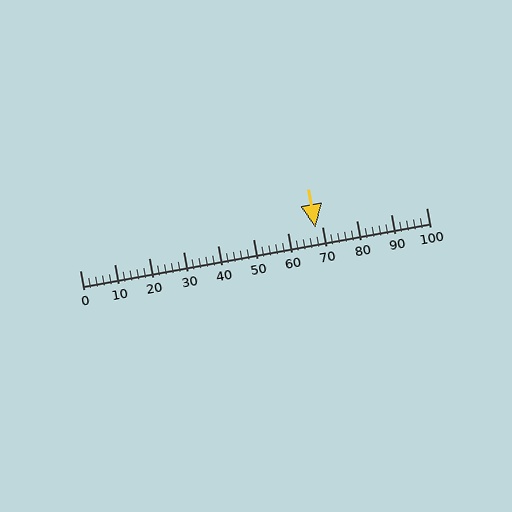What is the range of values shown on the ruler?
The ruler shows values from 0 to 100.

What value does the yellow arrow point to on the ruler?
The yellow arrow points to approximately 68.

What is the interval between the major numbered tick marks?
The major tick marks are spaced 10 units apart.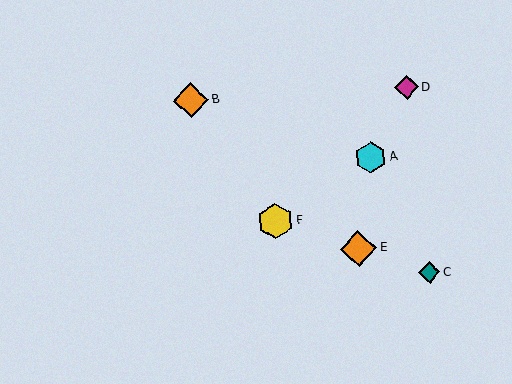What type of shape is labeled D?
Shape D is a magenta diamond.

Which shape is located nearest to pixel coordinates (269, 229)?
The yellow hexagon (labeled F) at (275, 221) is nearest to that location.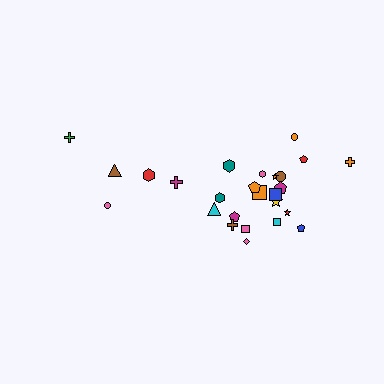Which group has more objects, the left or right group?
The right group.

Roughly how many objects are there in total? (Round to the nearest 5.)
Roughly 25 objects in total.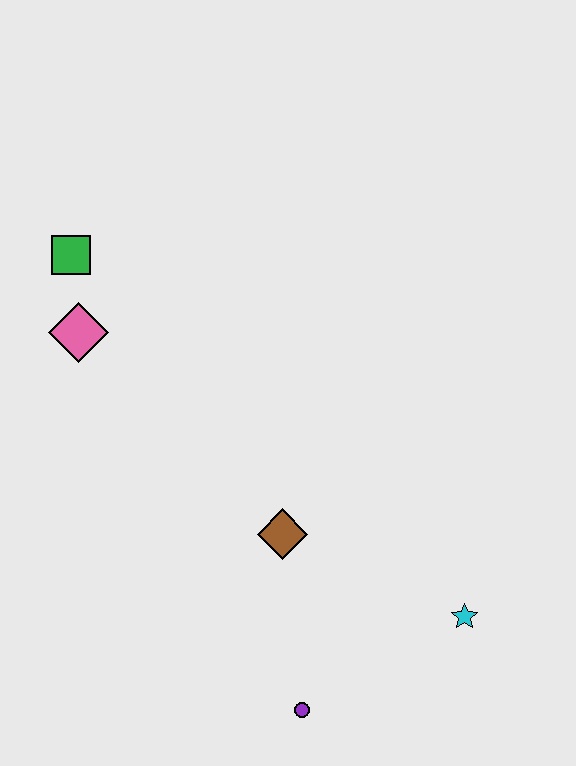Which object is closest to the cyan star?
The purple circle is closest to the cyan star.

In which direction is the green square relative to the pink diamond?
The green square is above the pink diamond.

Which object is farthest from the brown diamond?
The green square is farthest from the brown diamond.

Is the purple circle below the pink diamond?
Yes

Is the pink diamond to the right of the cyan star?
No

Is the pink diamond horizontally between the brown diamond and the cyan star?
No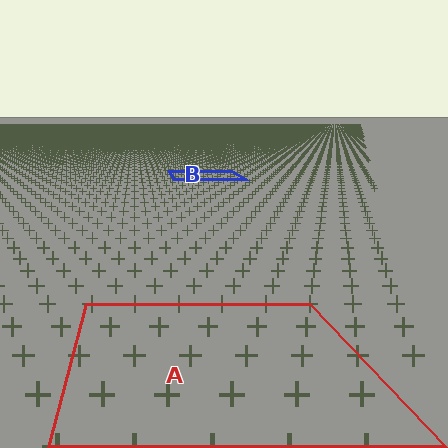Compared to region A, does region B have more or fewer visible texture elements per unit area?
Region B has more texture elements per unit area — they are packed more densely because it is farther away.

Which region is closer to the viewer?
Region A is closer. The texture elements there are larger and more spread out.